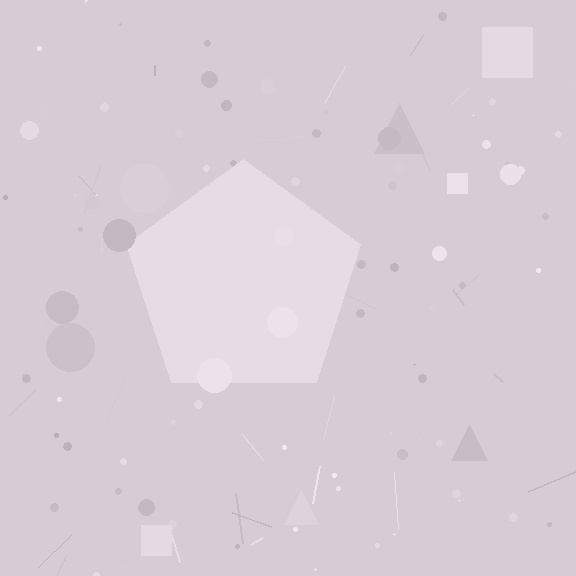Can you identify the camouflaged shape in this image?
The camouflaged shape is a pentagon.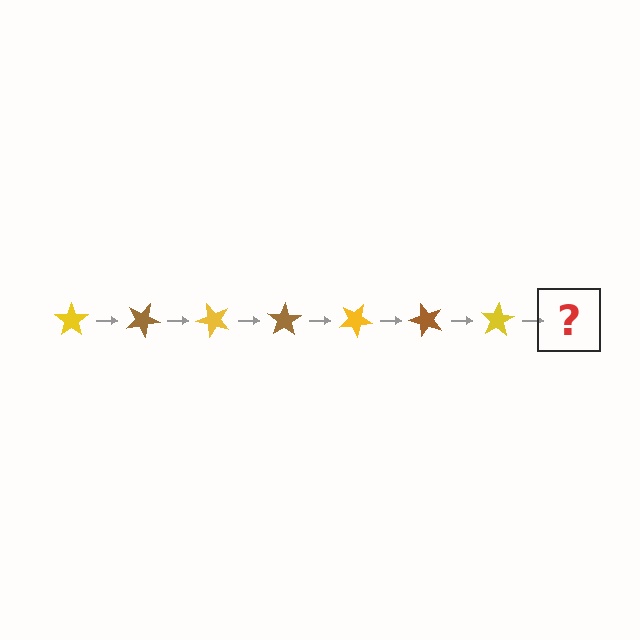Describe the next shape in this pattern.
It should be a brown star, rotated 175 degrees from the start.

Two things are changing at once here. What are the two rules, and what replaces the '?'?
The two rules are that it rotates 25 degrees each step and the color cycles through yellow and brown. The '?' should be a brown star, rotated 175 degrees from the start.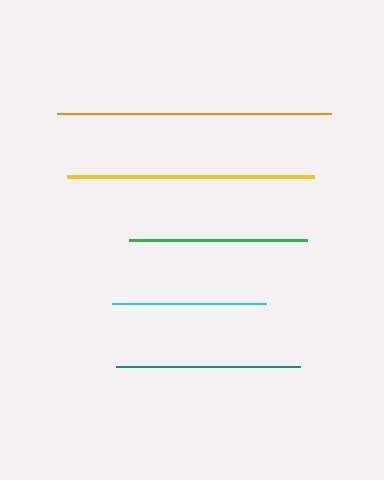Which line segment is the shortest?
The cyan line is the shortest at approximately 155 pixels.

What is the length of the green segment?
The green segment is approximately 178 pixels long.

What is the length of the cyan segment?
The cyan segment is approximately 155 pixels long.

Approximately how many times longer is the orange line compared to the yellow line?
The orange line is approximately 1.1 times the length of the yellow line.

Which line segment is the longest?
The orange line is the longest at approximately 274 pixels.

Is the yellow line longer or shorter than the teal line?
The yellow line is longer than the teal line.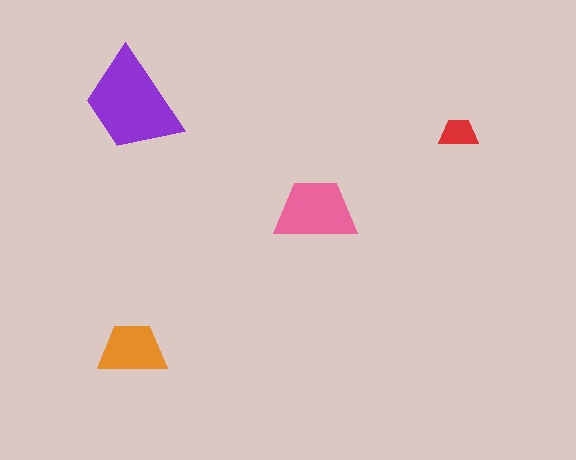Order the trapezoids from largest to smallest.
the purple one, the pink one, the orange one, the red one.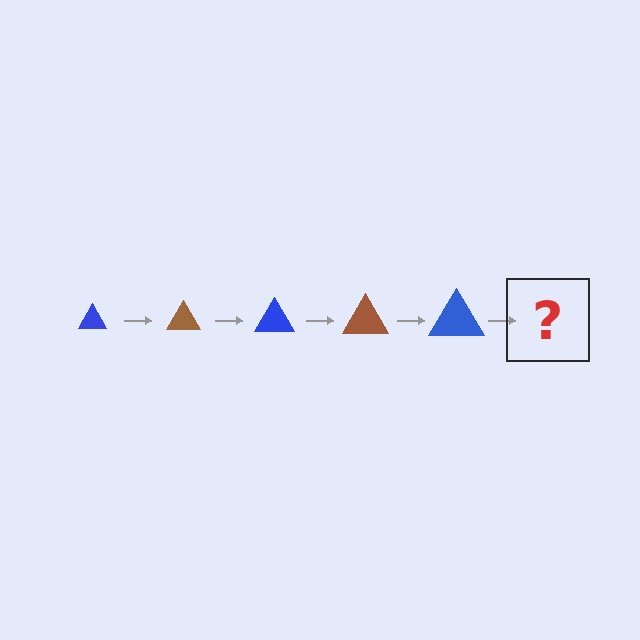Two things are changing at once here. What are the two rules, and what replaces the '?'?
The two rules are that the triangle grows larger each step and the color cycles through blue and brown. The '?' should be a brown triangle, larger than the previous one.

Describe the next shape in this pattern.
It should be a brown triangle, larger than the previous one.